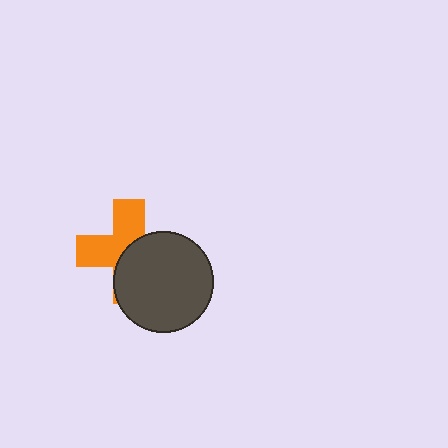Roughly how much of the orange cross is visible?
About half of it is visible (roughly 48%).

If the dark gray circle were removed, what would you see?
You would see the complete orange cross.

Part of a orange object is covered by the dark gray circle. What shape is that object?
It is a cross.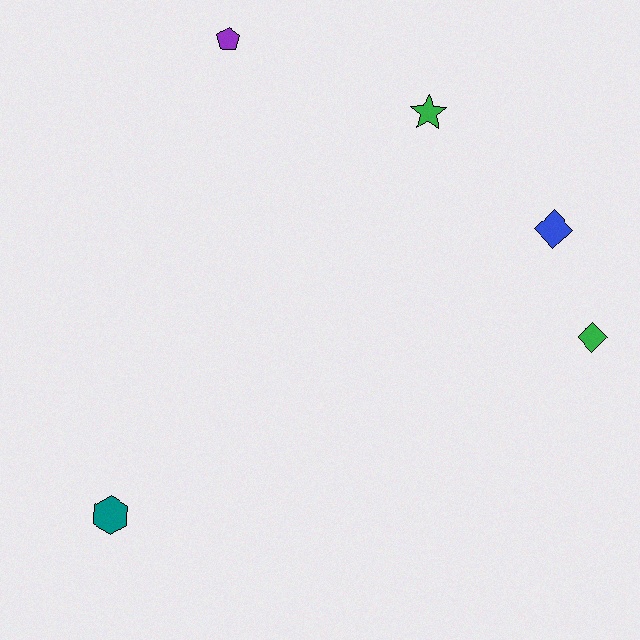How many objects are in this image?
There are 5 objects.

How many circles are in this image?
There are no circles.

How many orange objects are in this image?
There are no orange objects.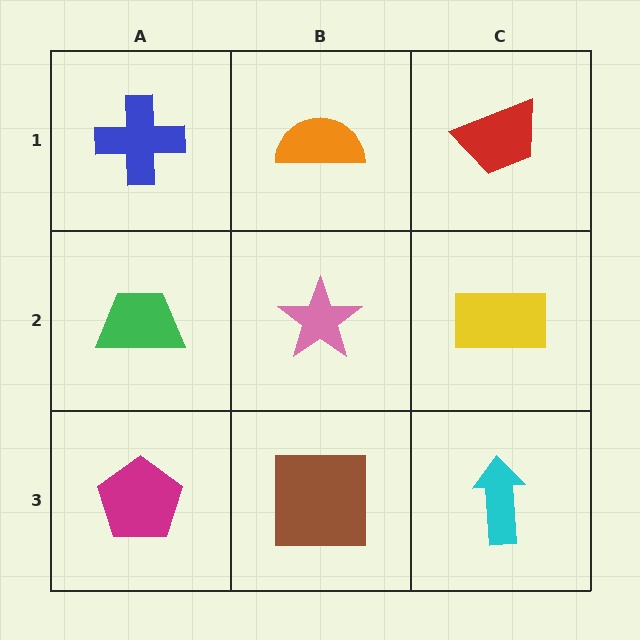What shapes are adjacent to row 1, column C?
A yellow rectangle (row 2, column C), an orange semicircle (row 1, column B).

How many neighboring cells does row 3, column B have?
3.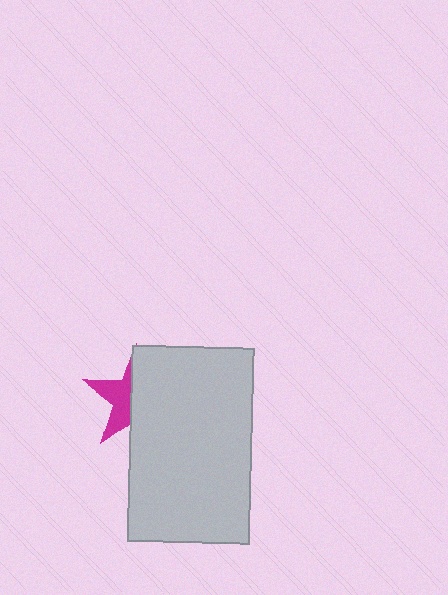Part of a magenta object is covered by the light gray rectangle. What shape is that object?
It is a star.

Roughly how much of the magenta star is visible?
A small part of it is visible (roughly 42%).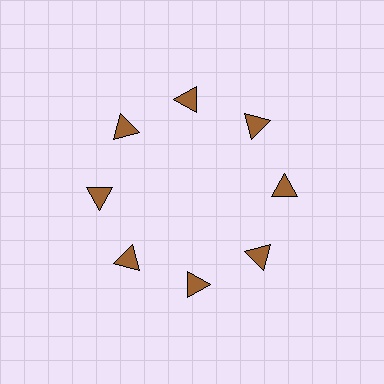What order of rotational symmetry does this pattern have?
This pattern has 8-fold rotational symmetry.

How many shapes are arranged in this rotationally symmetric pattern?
There are 8 shapes, arranged in 8 groups of 1.